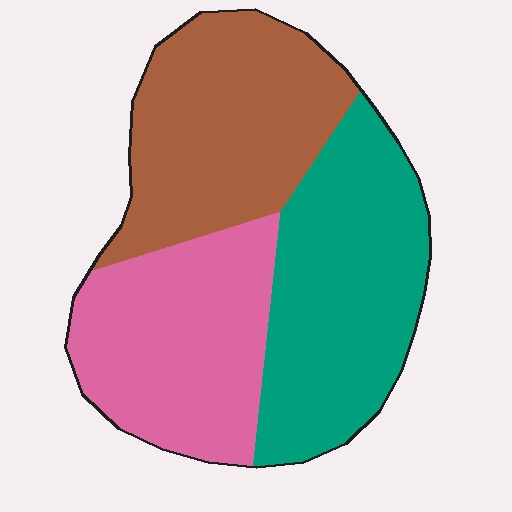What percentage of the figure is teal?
Teal takes up about three eighths (3/8) of the figure.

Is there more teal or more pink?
Teal.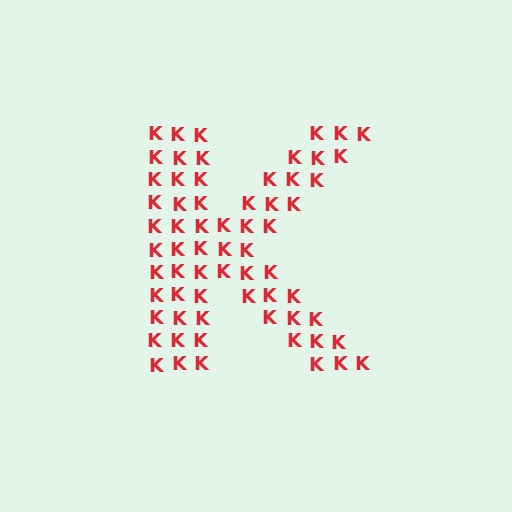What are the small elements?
The small elements are letter K's.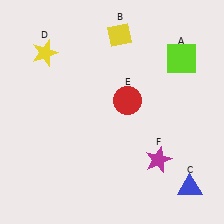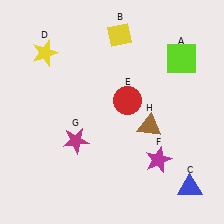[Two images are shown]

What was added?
A magenta star (G), a brown triangle (H) were added in Image 2.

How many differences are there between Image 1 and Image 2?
There are 2 differences between the two images.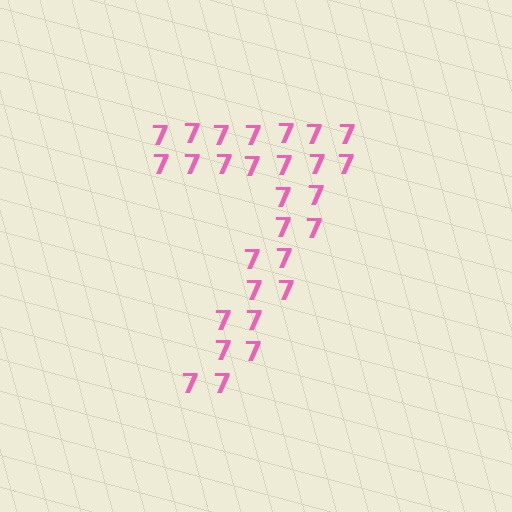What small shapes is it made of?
It is made of small digit 7's.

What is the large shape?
The large shape is the digit 7.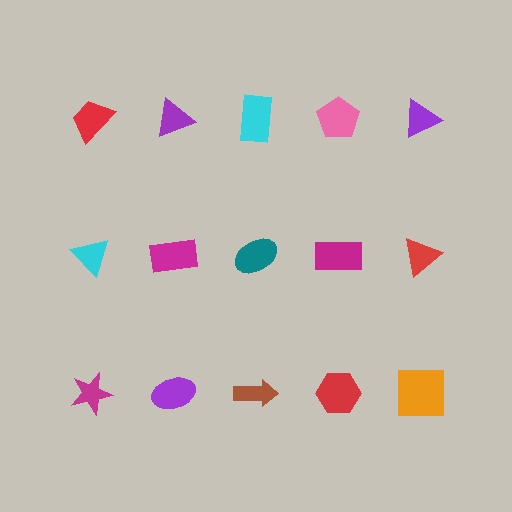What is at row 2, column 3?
A teal ellipse.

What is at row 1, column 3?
A cyan rectangle.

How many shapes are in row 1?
5 shapes.